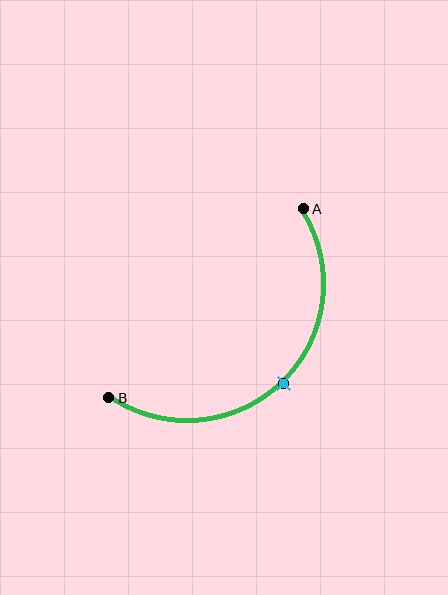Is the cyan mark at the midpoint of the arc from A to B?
Yes. The cyan mark lies on the arc at equal arc-length from both A and B — it is the arc midpoint.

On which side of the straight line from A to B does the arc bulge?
The arc bulges below and to the right of the straight line connecting A and B.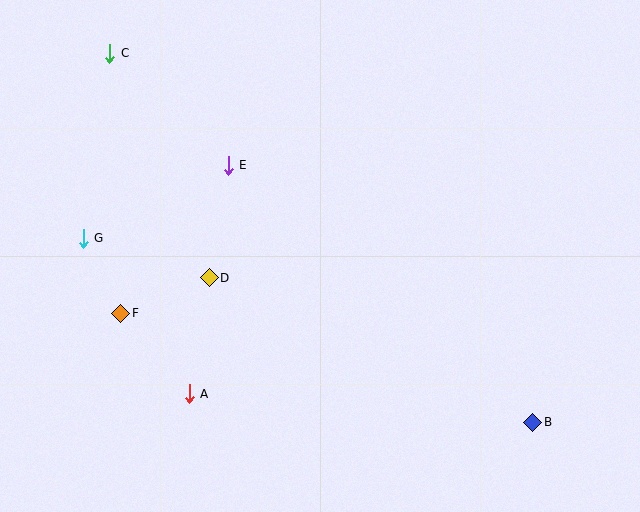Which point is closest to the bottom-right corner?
Point B is closest to the bottom-right corner.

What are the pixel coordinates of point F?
Point F is at (121, 313).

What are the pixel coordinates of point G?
Point G is at (83, 238).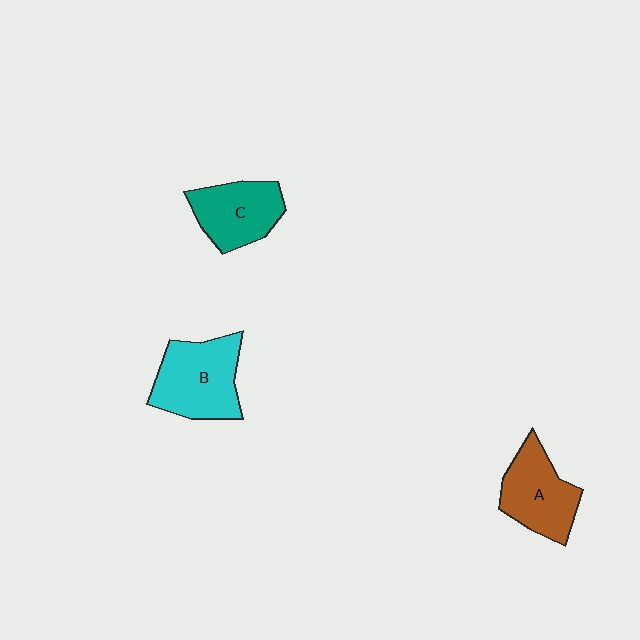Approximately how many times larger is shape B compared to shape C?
Approximately 1.3 times.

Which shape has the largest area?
Shape B (cyan).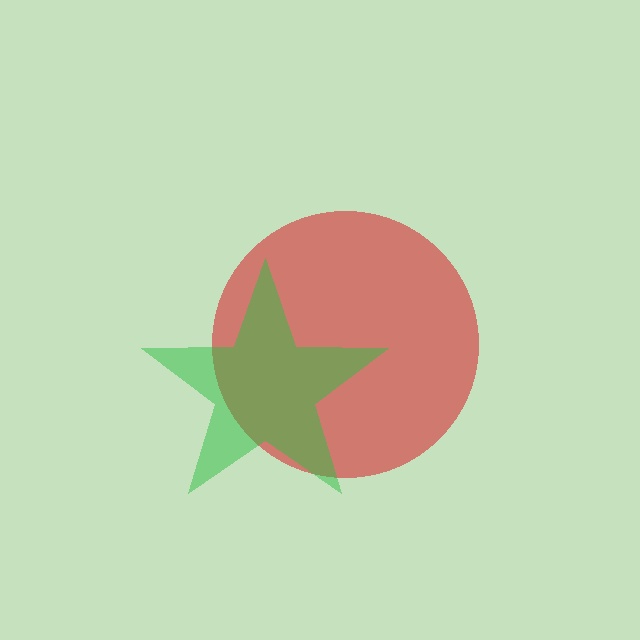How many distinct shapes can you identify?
There are 2 distinct shapes: a red circle, a green star.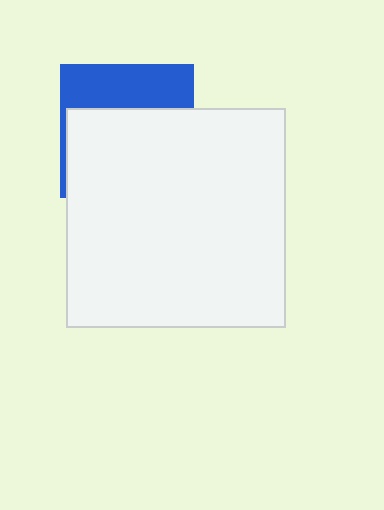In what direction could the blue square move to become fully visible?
The blue square could move up. That would shift it out from behind the white square entirely.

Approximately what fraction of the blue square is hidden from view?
Roughly 64% of the blue square is hidden behind the white square.